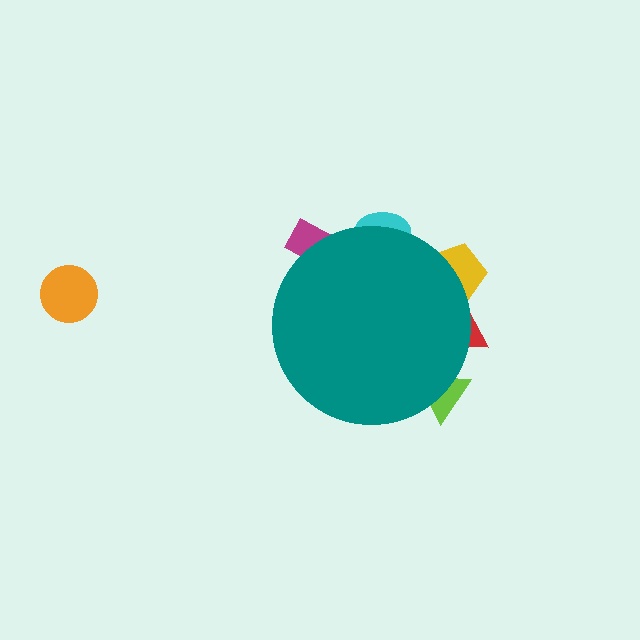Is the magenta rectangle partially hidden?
Yes, the magenta rectangle is partially hidden behind the teal circle.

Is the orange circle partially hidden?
No, the orange circle is fully visible.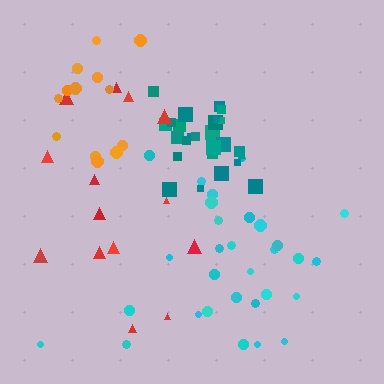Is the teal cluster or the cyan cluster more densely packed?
Teal.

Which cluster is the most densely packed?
Teal.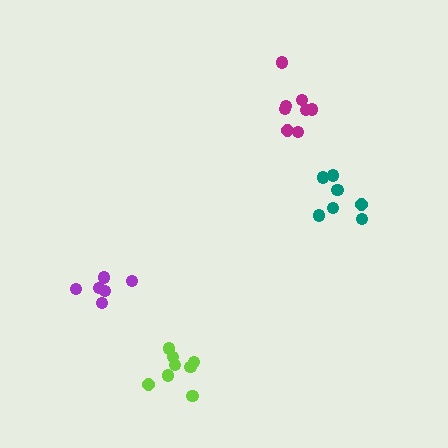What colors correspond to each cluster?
The clusters are colored: magenta, lime, purple, teal.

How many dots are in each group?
Group 1: 8 dots, Group 2: 8 dots, Group 3: 6 dots, Group 4: 7 dots (29 total).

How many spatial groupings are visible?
There are 4 spatial groupings.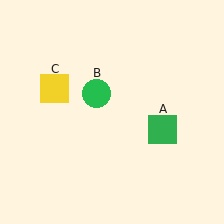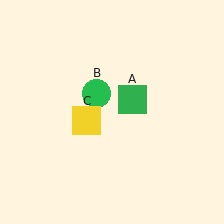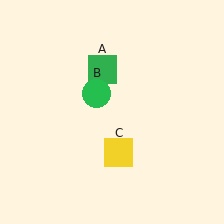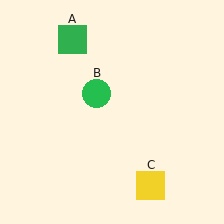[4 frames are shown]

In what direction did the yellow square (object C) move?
The yellow square (object C) moved down and to the right.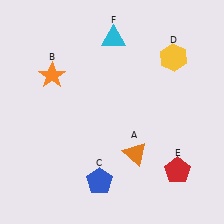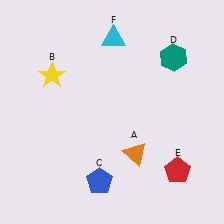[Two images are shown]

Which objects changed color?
B changed from orange to yellow. D changed from yellow to teal.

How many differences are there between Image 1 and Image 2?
There are 2 differences between the two images.